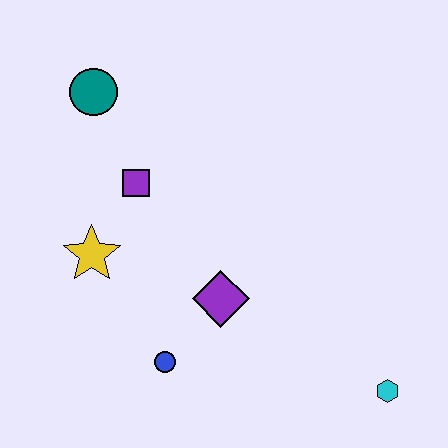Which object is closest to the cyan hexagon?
The purple diamond is closest to the cyan hexagon.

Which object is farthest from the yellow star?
The cyan hexagon is farthest from the yellow star.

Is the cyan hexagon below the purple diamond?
Yes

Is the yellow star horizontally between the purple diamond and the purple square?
No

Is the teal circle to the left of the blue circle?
Yes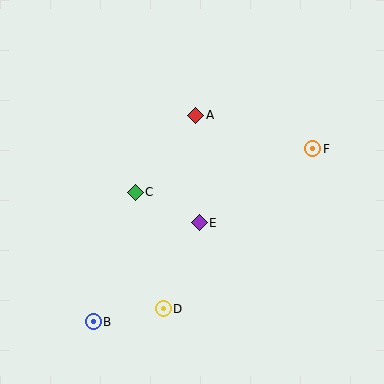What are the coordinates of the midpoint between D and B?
The midpoint between D and B is at (128, 315).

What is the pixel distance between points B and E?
The distance between B and E is 145 pixels.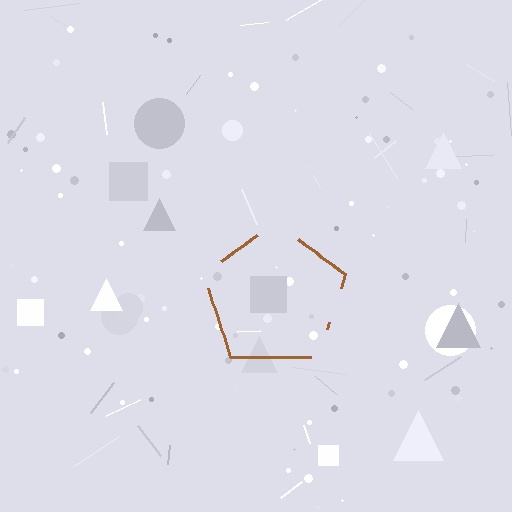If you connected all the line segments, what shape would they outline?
They would outline a pentagon.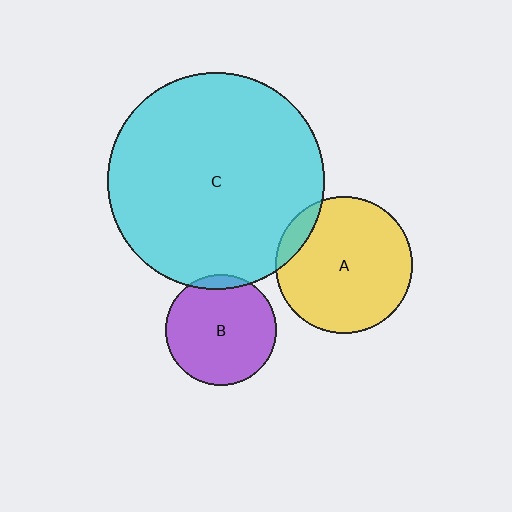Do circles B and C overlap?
Yes.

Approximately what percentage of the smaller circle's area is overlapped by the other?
Approximately 5%.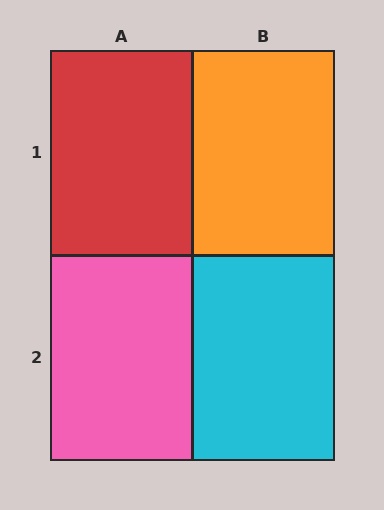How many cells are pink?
1 cell is pink.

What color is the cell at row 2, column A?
Pink.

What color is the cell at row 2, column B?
Cyan.